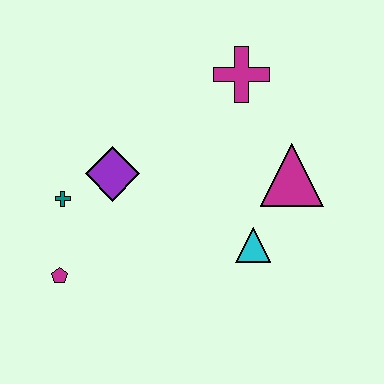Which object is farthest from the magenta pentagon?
The magenta cross is farthest from the magenta pentagon.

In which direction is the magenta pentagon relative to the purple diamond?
The magenta pentagon is below the purple diamond.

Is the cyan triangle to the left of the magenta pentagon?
No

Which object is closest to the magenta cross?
The magenta triangle is closest to the magenta cross.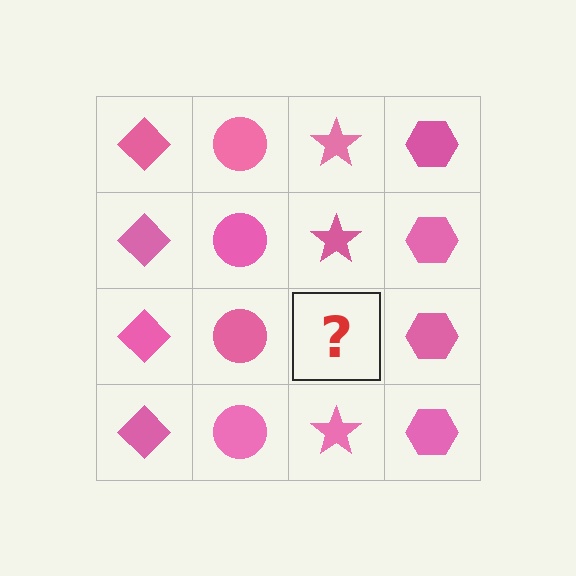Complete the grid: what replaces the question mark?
The question mark should be replaced with a pink star.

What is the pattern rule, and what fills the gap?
The rule is that each column has a consistent shape. The gap should be filled with a pink star.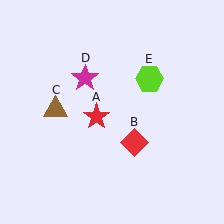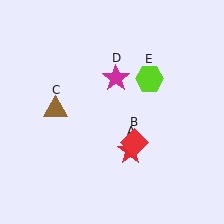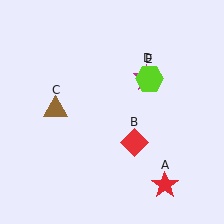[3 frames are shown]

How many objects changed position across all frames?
2 objects changed position: red star (object A), magenta star (object D).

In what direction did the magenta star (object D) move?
The magenta star (object D) moved right.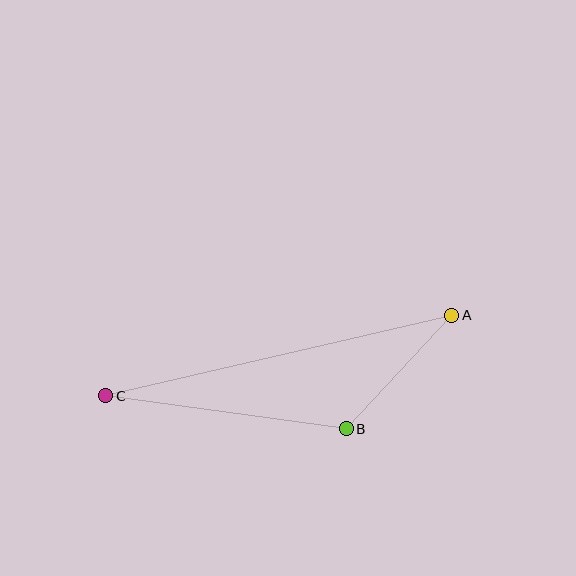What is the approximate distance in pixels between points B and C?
The distance between B and C is approximately 242 pixels.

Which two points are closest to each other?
Points A and B are closest to each other.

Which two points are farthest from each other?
Points A and C are farthest from each other.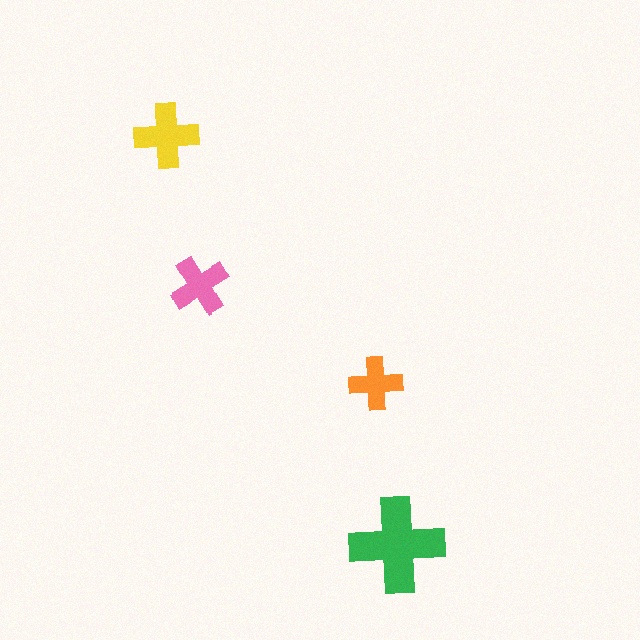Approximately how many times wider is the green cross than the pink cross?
About 1.5 times wider.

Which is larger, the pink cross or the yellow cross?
The yellow one.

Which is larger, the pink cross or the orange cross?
The pink one.